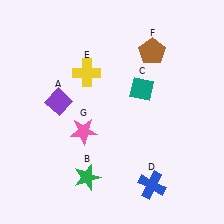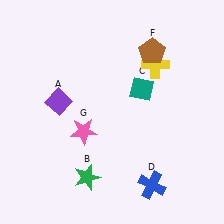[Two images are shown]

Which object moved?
The yellow cross (E) moved right.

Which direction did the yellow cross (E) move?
The yellow cross (E) moved right.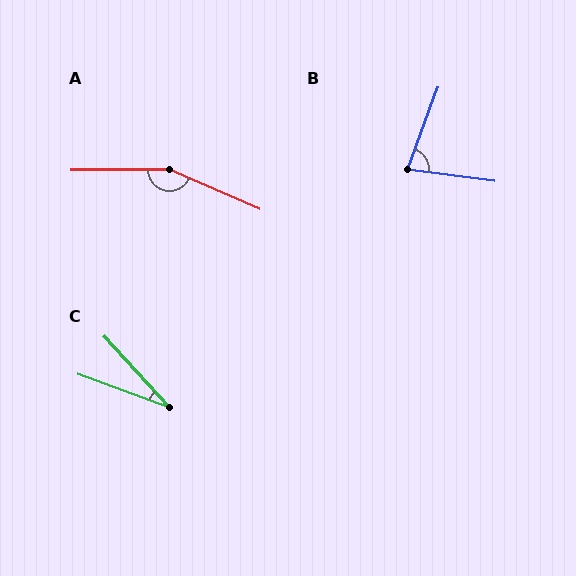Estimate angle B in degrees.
Approximately 77 degrees.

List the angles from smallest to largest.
C (27°), B (77°), A (156°).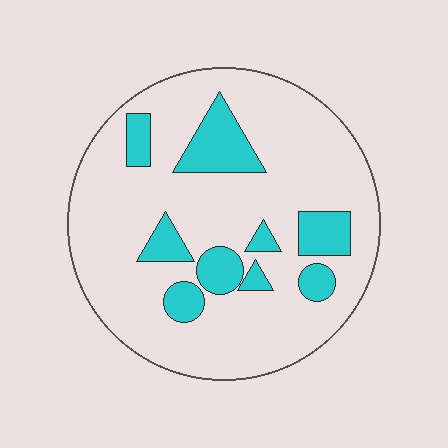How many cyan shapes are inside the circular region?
9.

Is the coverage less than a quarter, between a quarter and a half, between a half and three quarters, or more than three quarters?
Less than a quarter.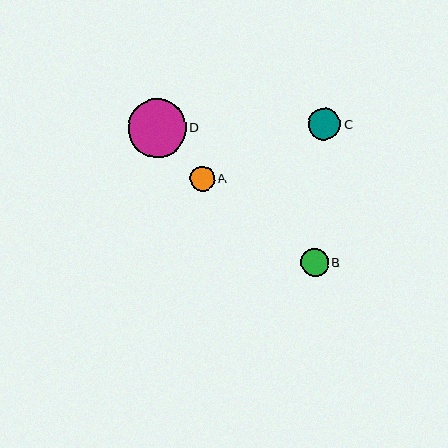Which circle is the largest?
Circle D is the largest with a size of approximately 58 pixels.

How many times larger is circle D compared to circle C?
Circle D is approximately 1.8 times the size of circle C.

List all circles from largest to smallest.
From largest to smallest: D, C, B, A.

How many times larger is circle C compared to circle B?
Circle C is approximately 1.1 times the size of circle B.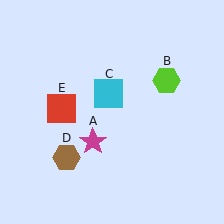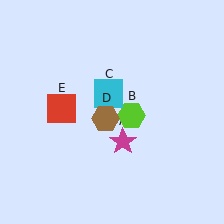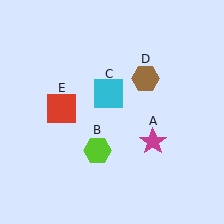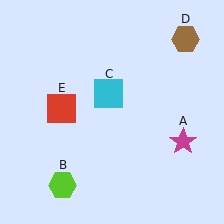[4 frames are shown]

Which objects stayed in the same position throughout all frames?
Cyan square (object C) and red square (object E) remained stationary.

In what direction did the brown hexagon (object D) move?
The brown hexagon (object D) moved up and to the right.